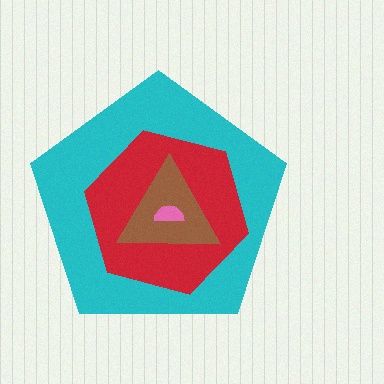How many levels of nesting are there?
4.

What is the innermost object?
The pink semicircle.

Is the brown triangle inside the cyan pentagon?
Yes.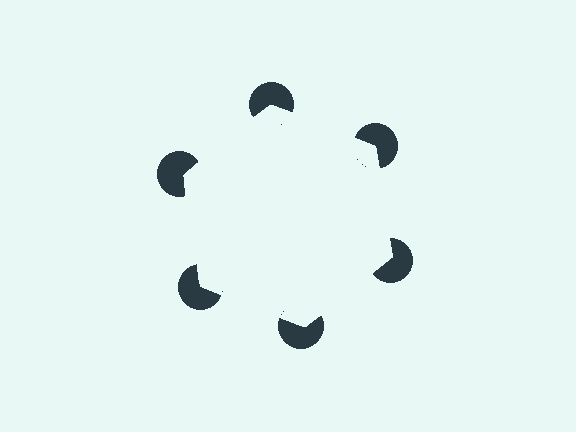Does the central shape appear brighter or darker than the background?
It typically appears slightly brighter than the background, even though no actual brightness change is drawn.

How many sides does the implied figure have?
6 sides.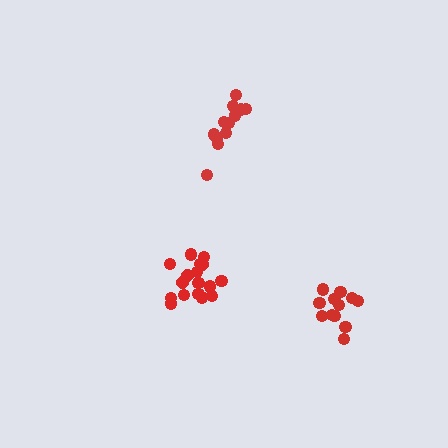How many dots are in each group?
Group 1: 17 dots, Group 2: 12 dots, Group 3: 12 dots (41 total).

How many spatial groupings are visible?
There are 3 spatial groupings.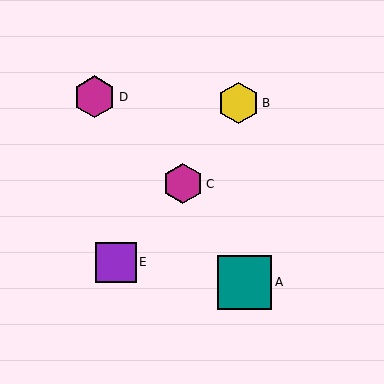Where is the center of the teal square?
The center of the teal square is at (245, 282).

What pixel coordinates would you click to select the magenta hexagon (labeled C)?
Click at (183, 184) to select the magenta hexagon C.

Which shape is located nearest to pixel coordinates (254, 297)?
The teal square (labeled A) at (245, 282) is nearest to that location.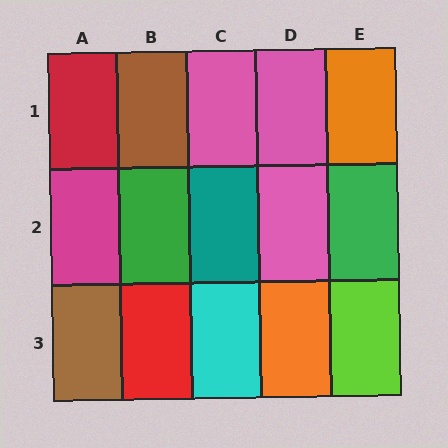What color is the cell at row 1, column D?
Pink.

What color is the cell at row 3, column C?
Cyan.